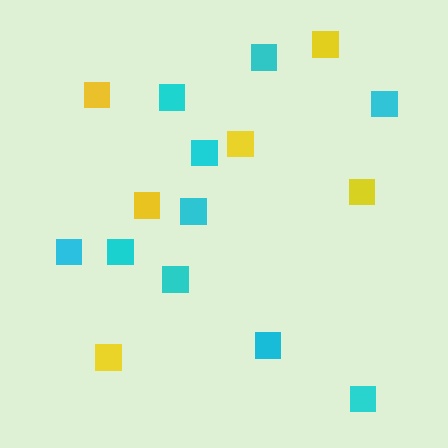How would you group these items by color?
There are 2 groups: one group of cyan squares (10) and one group of yellow squares (6).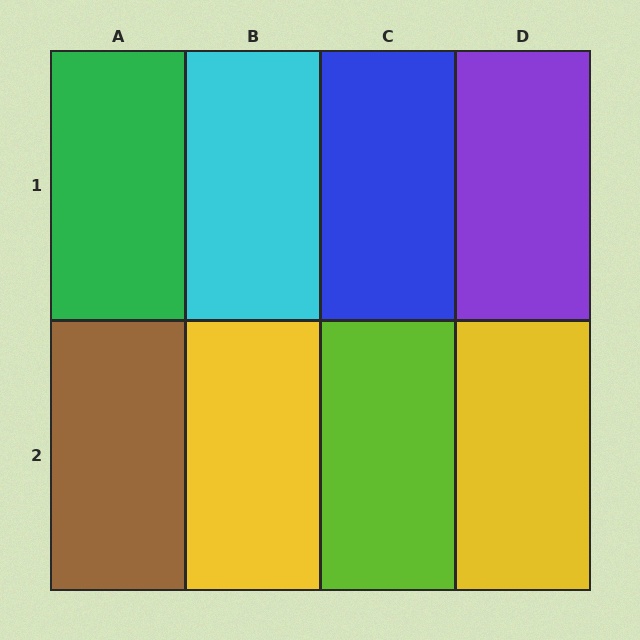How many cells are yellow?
2 cells are yellow.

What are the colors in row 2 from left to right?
Brown, yellow, lime, yellow.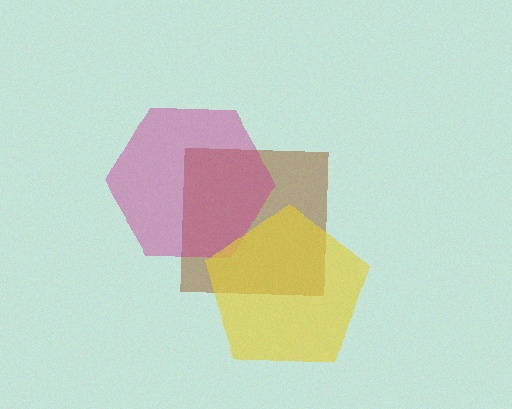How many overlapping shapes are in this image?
There are 3 overlapping shapes in the image.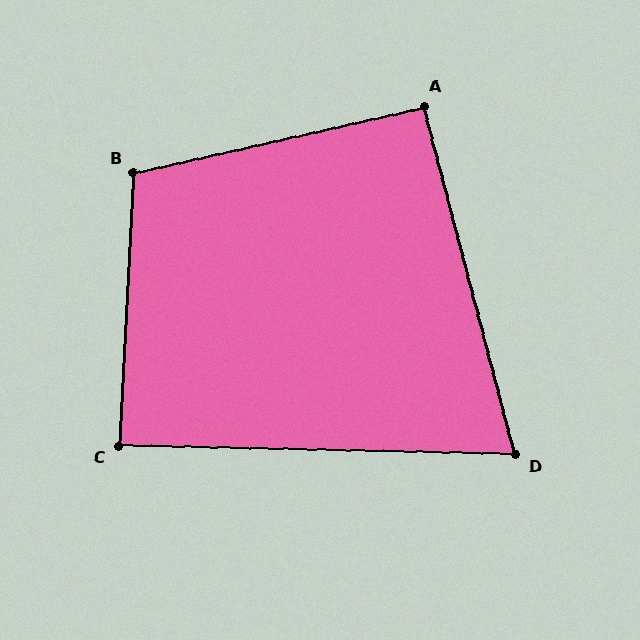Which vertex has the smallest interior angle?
D, at approximately 74 degrees.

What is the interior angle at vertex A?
Approximately 92 degrees (approximately right).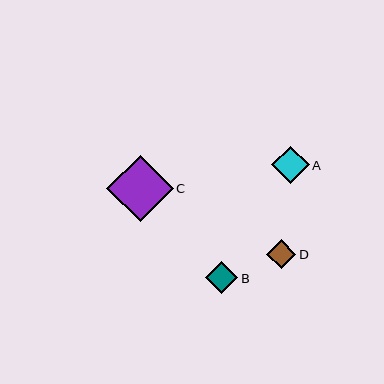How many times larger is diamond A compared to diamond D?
Diamond A is approximately 1.3 times the size of diamond D.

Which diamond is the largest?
Diamond C is the largest with a size of approximately 67 pixels.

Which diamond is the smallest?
Diamond D is the smallest with a size of approximately 29 pixels.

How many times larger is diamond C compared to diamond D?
Diamond C is approximately 2.3 times the size of diamond D.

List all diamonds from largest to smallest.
From largest to smallest: C, A, B, D.